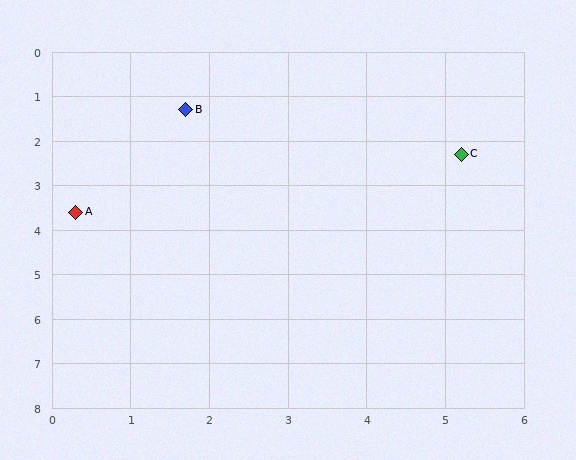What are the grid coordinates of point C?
Point C is at approximately (5.2, 2.3).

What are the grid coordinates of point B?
Point B is at approximately (1.7, 1.3).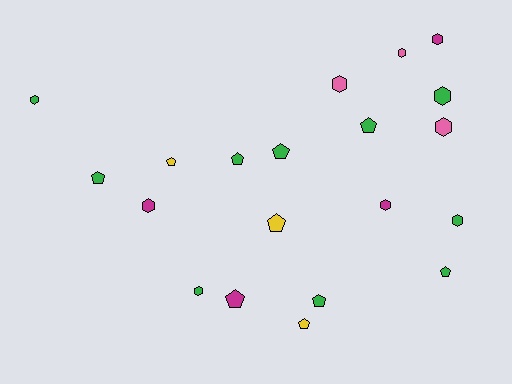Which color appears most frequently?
Green, with 10 objects.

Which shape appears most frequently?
Hexagon, with 10 objects.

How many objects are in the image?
There are 20 objects.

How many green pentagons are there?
There are 6 green pentagons.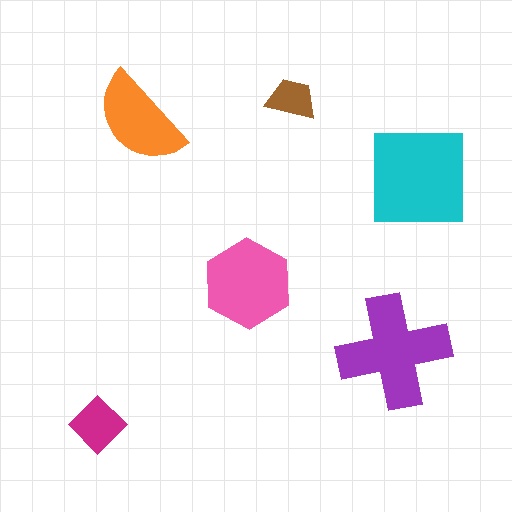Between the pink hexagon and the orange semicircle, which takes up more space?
The pink hexagon.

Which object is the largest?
The cyan square.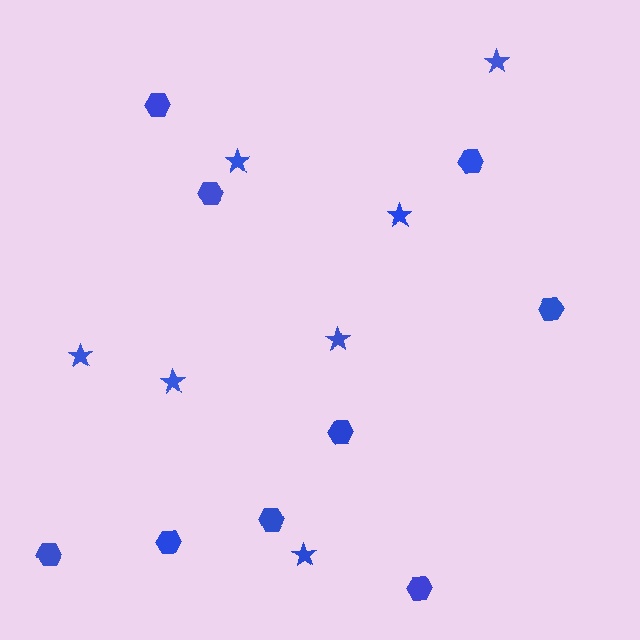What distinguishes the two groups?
There are 2 groups: one group of stars (7) and one group of hexagons (9).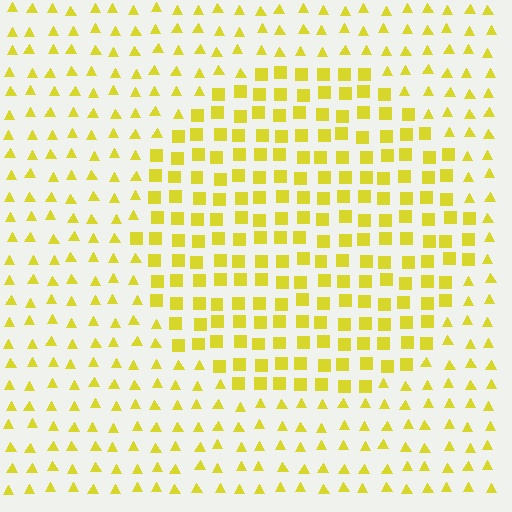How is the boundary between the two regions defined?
The boundary is defined by a change in element shape: squares inside vs. triangles outside. All elements share the same color and spacing.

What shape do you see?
I see a circle.